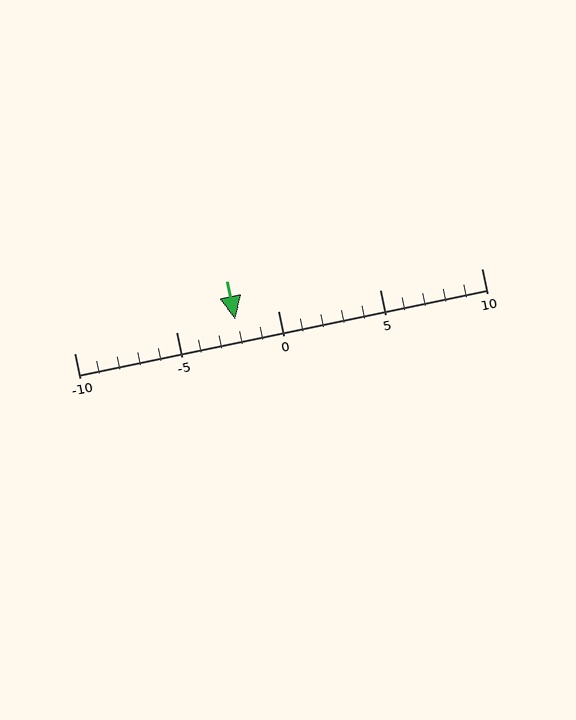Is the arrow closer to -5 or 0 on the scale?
The arrow is closer to 0.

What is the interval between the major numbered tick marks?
The major tick marks are spaced 5 units apart.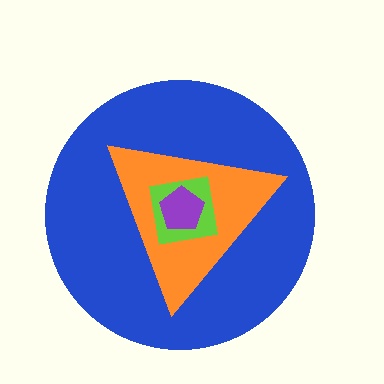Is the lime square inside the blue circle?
Yes.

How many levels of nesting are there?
4.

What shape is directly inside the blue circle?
The orange triangle.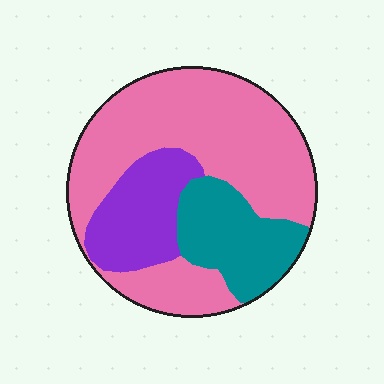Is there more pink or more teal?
Pink.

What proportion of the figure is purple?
Purple takes up about one fifth (1/5) of the figure.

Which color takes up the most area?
Pink, at roughly 60%.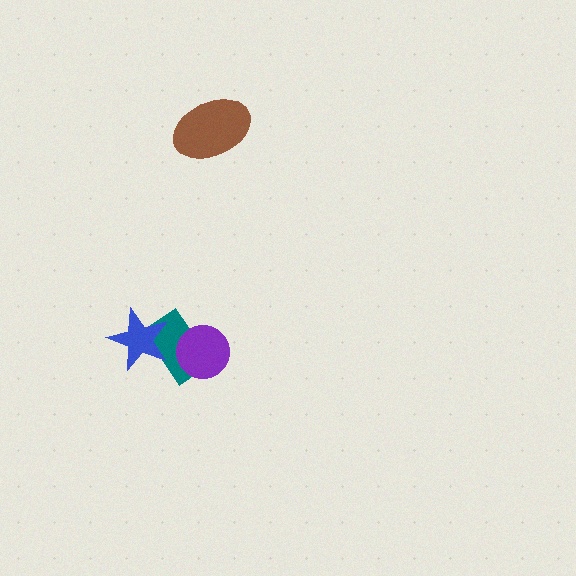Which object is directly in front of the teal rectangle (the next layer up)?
The purple circle is directly in front of the teal rectangle.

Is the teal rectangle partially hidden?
Yes, it is partially covered by another shape.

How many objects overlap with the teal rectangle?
2 objects overlap with the teal rectangle.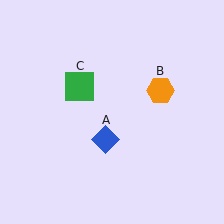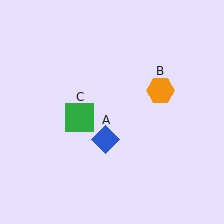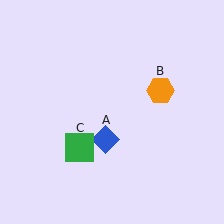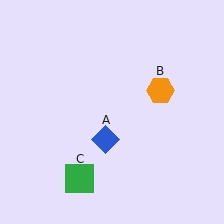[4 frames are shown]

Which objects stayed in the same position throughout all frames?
Blue diamond (object A) and orange hexagon (object B) remained stationary.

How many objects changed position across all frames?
1 object changed position: green square (object C).